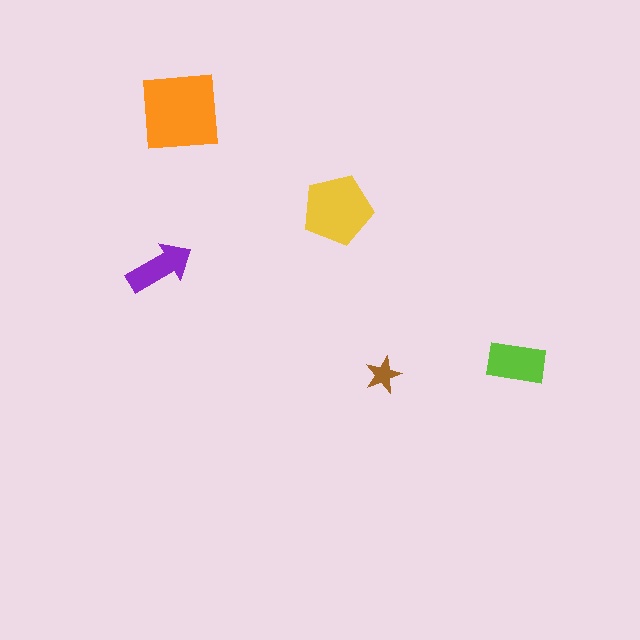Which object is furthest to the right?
The lime rectangle is rightmost.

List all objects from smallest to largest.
The brown star, the purple arrow, the lime rectangle, the yellow pentagon, the orange square.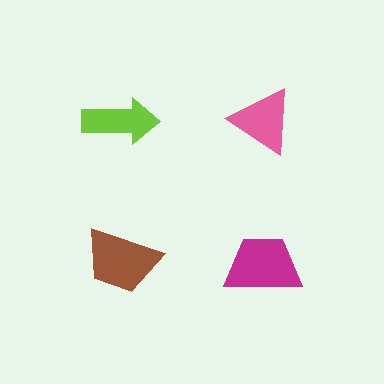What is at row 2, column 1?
A brown trapezoid.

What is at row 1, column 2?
A pink triangle.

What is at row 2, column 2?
A magenta trapezoid.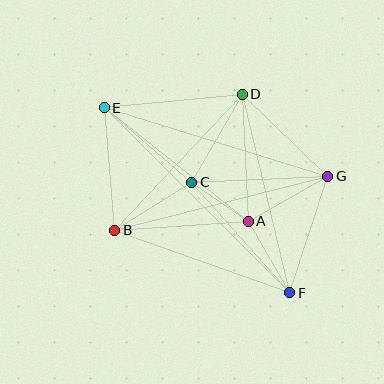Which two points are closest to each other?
Points A and C are closest to each other.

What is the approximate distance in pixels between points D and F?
The distance between D and F is approximately 204 pixels.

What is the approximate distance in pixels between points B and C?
The distance between B and C is approximately 91 pixels.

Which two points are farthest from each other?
Points E and F are farthest from each other.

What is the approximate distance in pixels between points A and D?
The distance between A and D is approximately 127 pixels.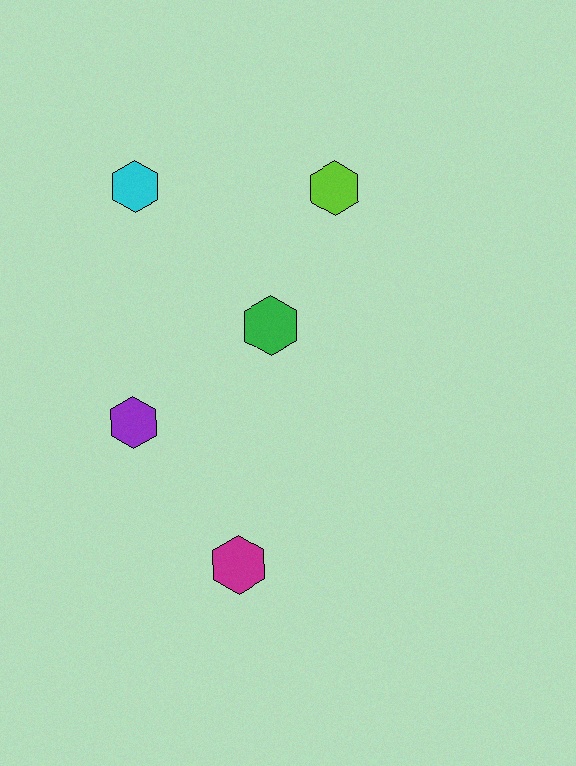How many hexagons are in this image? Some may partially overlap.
There are 5 hexagons.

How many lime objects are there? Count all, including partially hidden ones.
There is 1 lime object.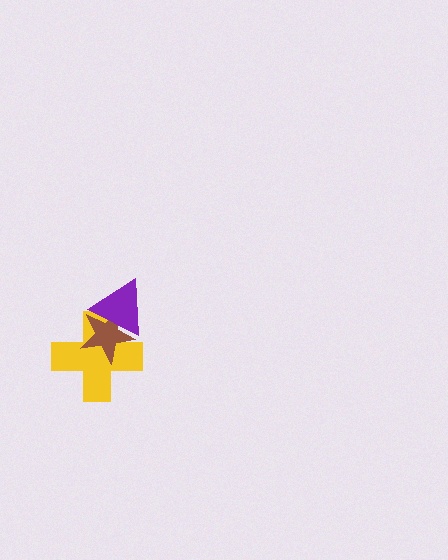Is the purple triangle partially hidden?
No, no other shape covers it.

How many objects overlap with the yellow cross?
2 objects overlap with the yellow cross.